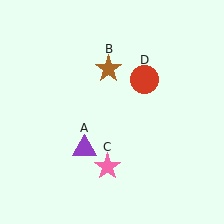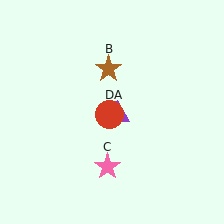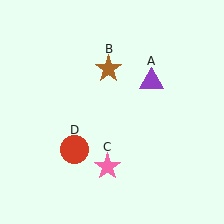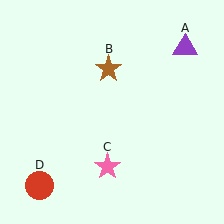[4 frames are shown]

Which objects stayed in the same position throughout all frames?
Brown star (object B) and pink star (object C) remained stationary.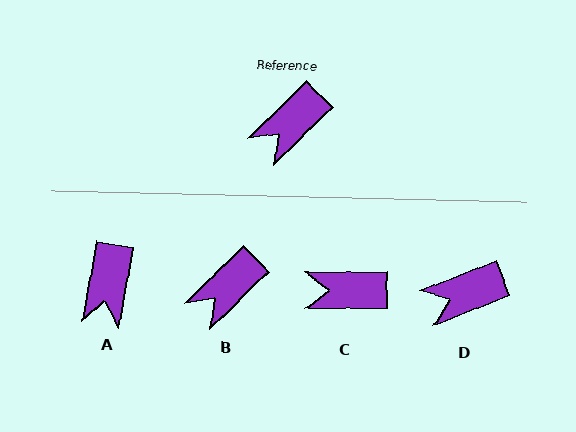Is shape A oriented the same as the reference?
No, it is off by about 35 degrees.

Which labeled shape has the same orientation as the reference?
B.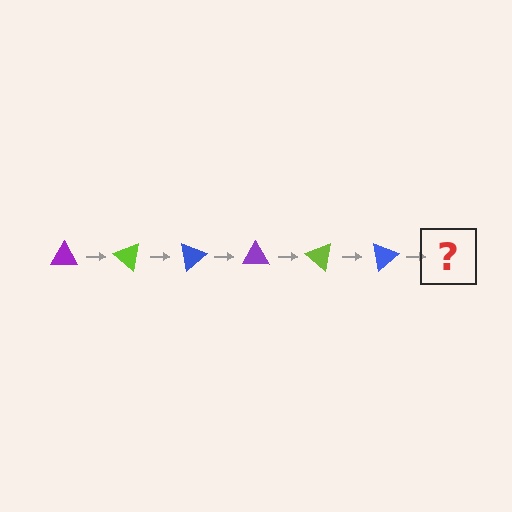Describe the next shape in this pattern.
It should be a purple triangle, rotated 240 degrees from the start.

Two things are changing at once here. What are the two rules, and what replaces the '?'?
The two rules are that it rotates 40 degrees each step and the color cycles through purple, lime, and blue. The '?' should be a purple triangle, rotated 240 degrees from the start.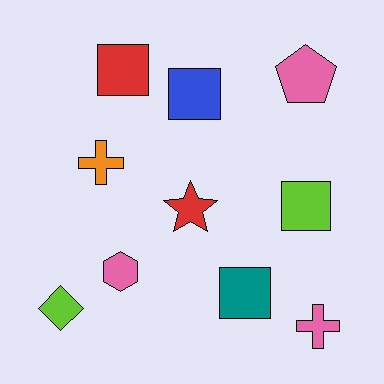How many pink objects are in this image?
There are 3 pink objects.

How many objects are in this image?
There are 10 objects.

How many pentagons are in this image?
There is 1 pentagon.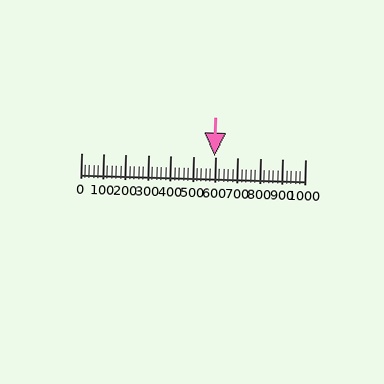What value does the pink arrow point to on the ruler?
The pink arrow points to approximately 598.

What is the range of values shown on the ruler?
The ruler shows values from 0 to 1000.